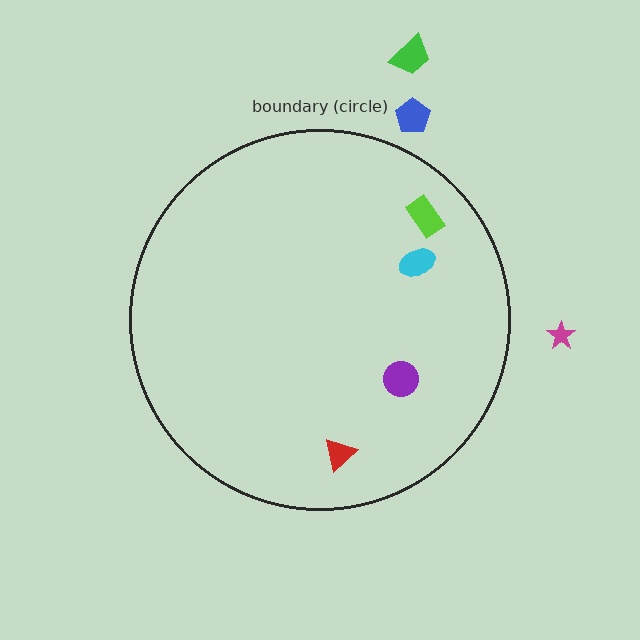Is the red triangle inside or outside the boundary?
Inside.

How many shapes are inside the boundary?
4 inside, 3 outside.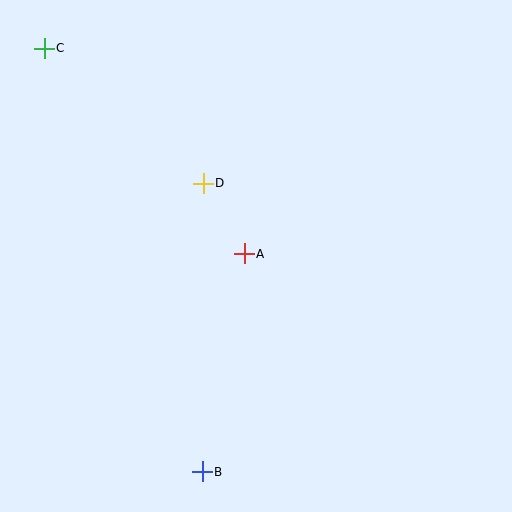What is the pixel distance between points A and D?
The distance between A and D is 82 pixels.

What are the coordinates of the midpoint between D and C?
The midpoint between D and C is at (124, 116).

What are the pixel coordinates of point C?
Point C is at (44, 48).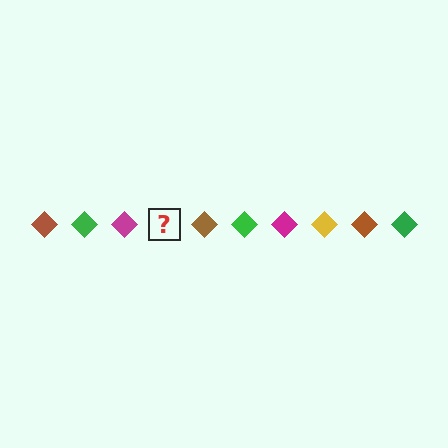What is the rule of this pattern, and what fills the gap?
The rule is that the pattern cycles through brown, green, magenta, yellow diamonds. The gap should be filled with a yellow diamond.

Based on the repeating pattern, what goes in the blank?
The blank should be a yellow diamond.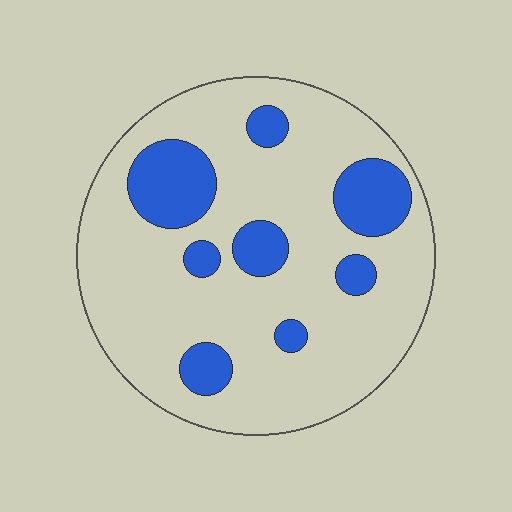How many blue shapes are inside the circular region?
8.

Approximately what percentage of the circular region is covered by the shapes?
Approximately 20%.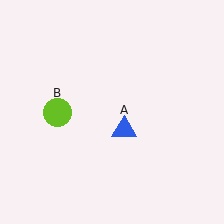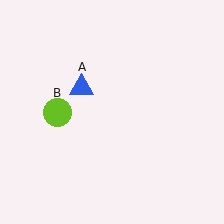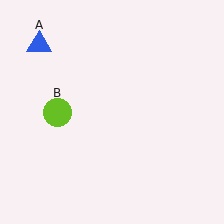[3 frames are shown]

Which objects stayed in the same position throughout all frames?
Lime circle (object B) remained stationary.